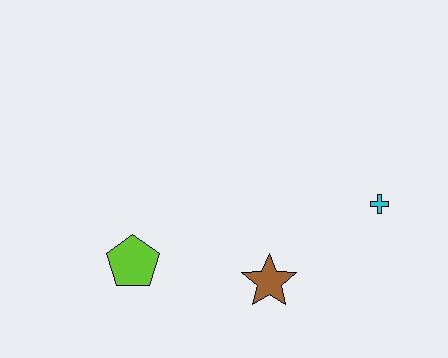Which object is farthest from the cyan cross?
The lime pentagon is farthest from the cyan cross.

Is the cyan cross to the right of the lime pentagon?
Yes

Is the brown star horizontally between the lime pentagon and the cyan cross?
Yes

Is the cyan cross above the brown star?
Yes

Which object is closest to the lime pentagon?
The brown star is closest to the lime pentagon.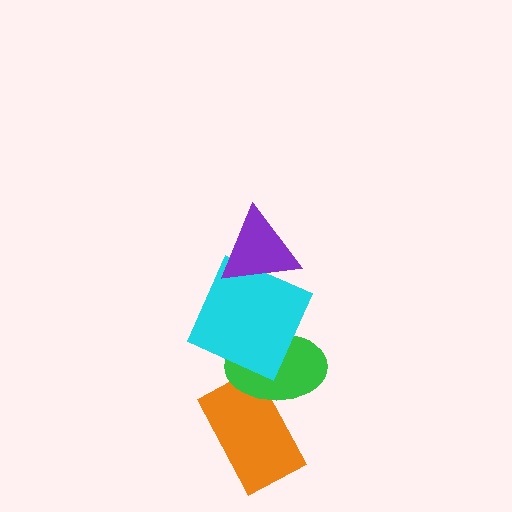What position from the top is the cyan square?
The cyan square is 2nd from the top.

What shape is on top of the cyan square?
The purple triangle is on top of the cyan square.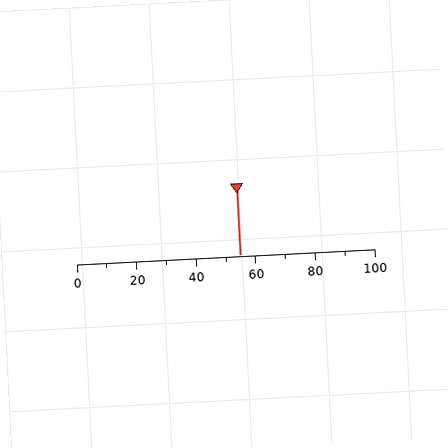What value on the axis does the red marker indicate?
The marker indicates approximately 55.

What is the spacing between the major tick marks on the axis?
The major ticks are spaced 20 apart.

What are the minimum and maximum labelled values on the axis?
The axis runs from 0 to 100.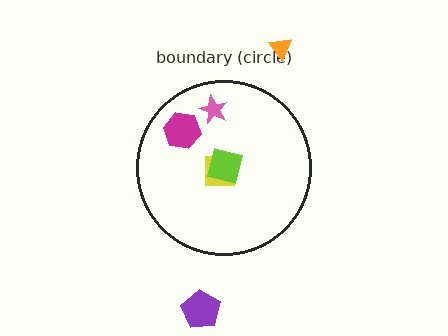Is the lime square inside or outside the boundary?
Inside.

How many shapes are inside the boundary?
4 inside, 2 outside.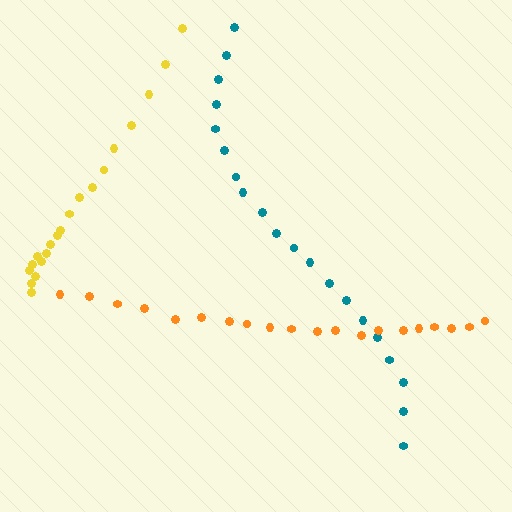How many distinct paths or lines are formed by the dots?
There are 3 distinct paths.